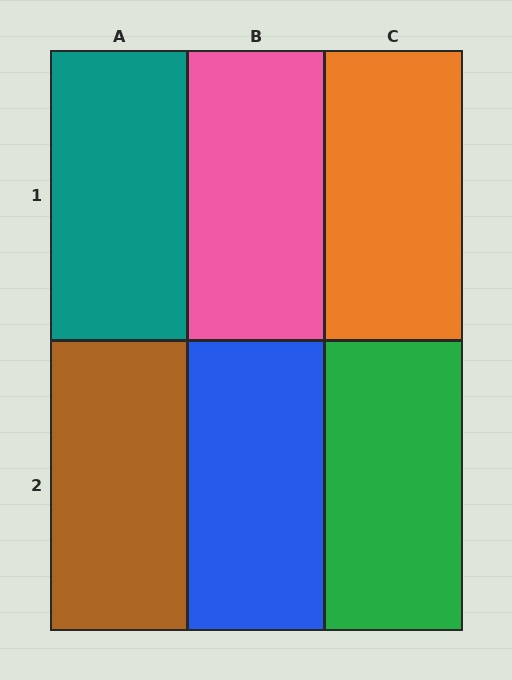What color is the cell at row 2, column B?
Blue.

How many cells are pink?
1 cell is pink.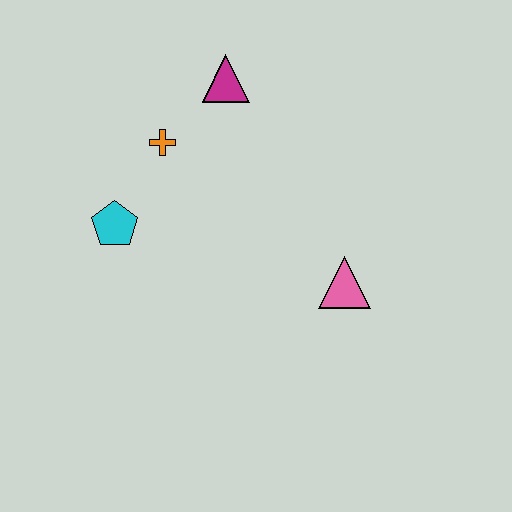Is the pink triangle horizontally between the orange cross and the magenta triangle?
No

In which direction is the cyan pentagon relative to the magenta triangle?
The cyan pentagon is below the magenta triangle.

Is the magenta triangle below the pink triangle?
No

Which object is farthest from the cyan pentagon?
The pink triangle is farthest from the cyan pentagon.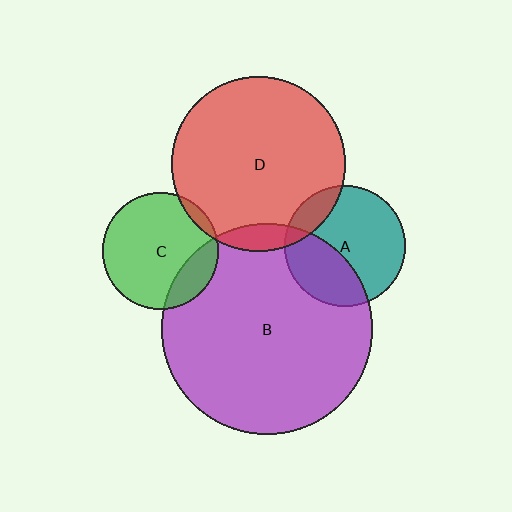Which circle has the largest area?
Circle B (purple).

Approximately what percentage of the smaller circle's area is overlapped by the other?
Approximately 10%.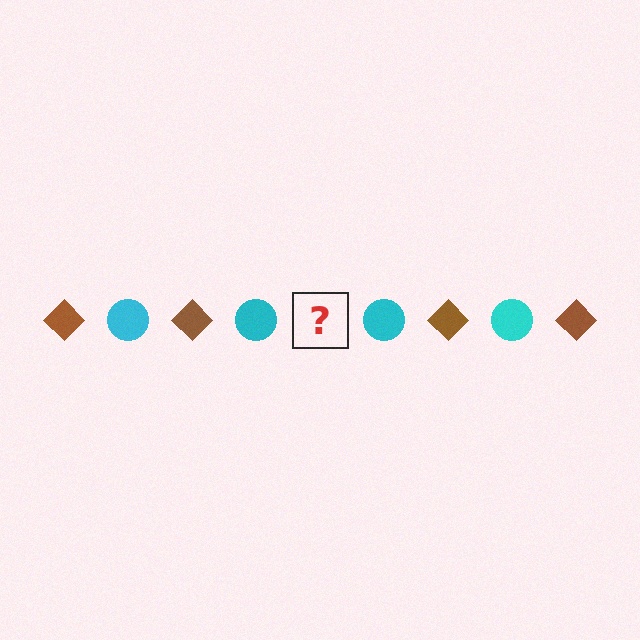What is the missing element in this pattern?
The missing element is a brown diamond.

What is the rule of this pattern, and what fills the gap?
The rule is that the pattern alternates between brown diamond and cyan circle. The gap should be filled with a brown diamond.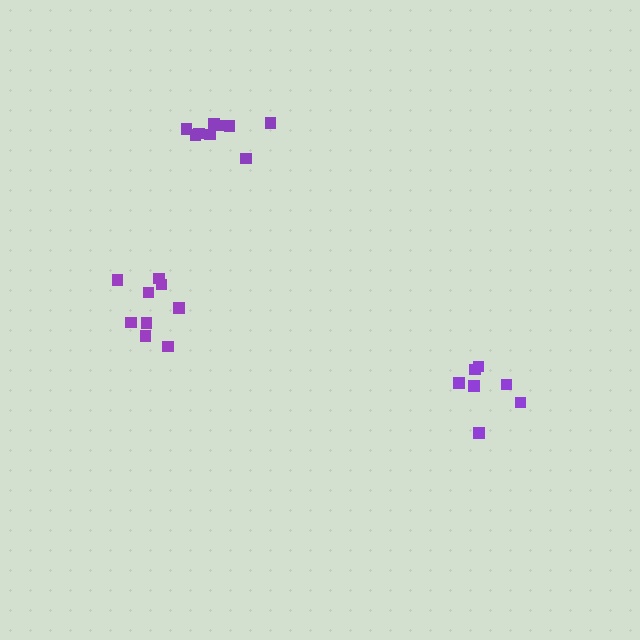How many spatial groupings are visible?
There are 3 spatial groupings.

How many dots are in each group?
Group 1: 9 dots, Group 2: 7 dots, Group 3: 9 dots (25 total).